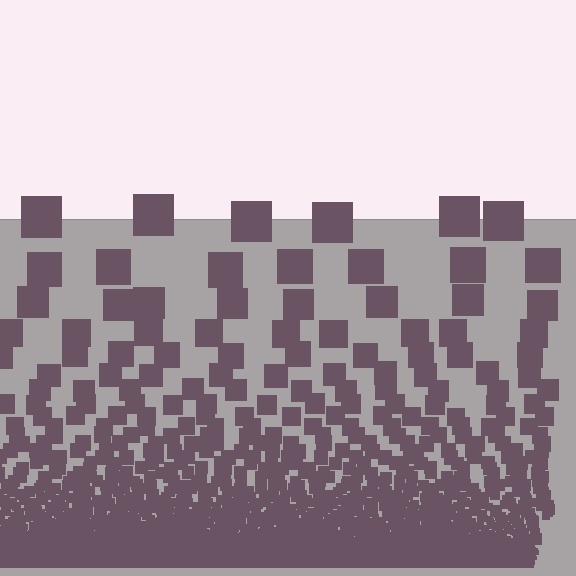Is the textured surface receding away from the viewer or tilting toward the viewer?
The surface appears to tilt toward the viewer. Texture elements get larger and sparser toward the top.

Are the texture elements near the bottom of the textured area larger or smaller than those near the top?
Smaller. The gradient is inverted — elements near the bottom are smaller and denser.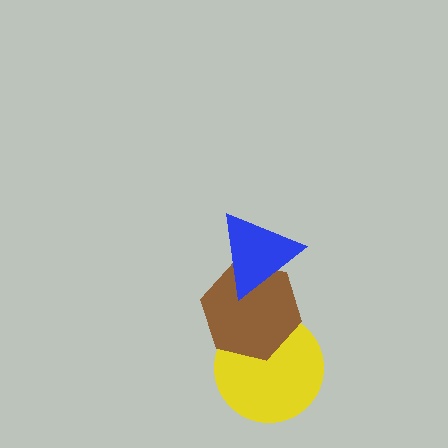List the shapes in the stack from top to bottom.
From top to bottom: the blue triangle, the brown hexagon, the yellow circle.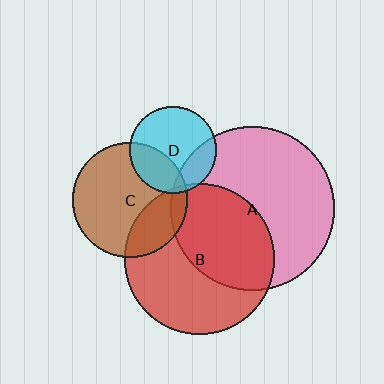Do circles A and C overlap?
Yes.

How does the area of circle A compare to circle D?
Approximately 3.6 times.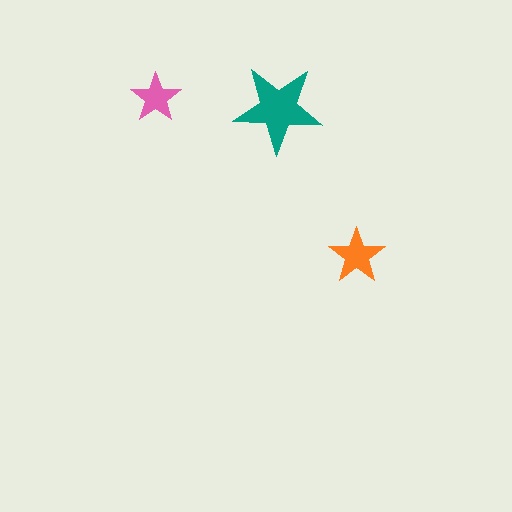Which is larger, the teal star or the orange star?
The teal one.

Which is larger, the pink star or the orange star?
The orange one.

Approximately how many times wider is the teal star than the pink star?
About 2 times wider.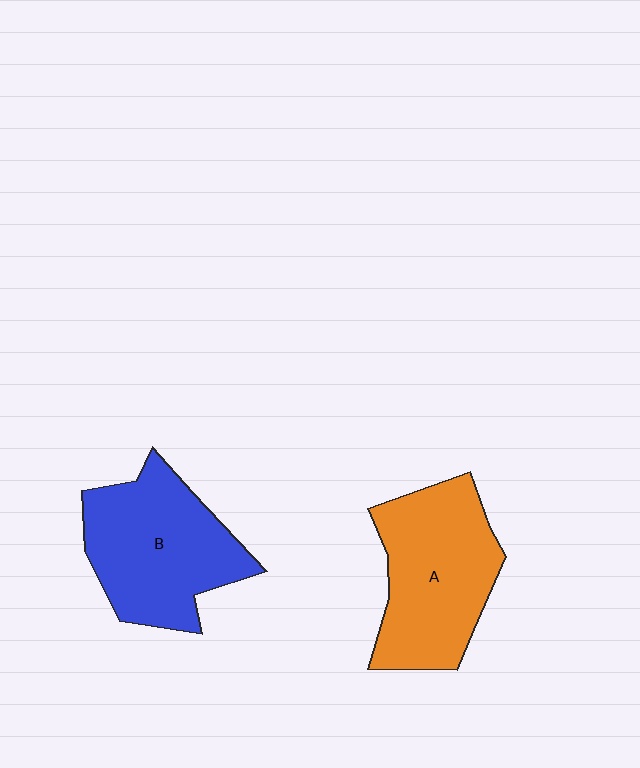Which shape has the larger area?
Shape B (blue).